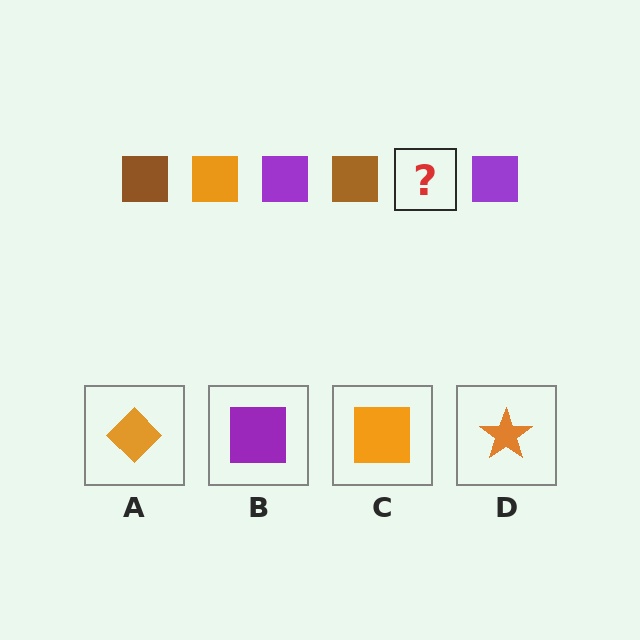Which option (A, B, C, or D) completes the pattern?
C.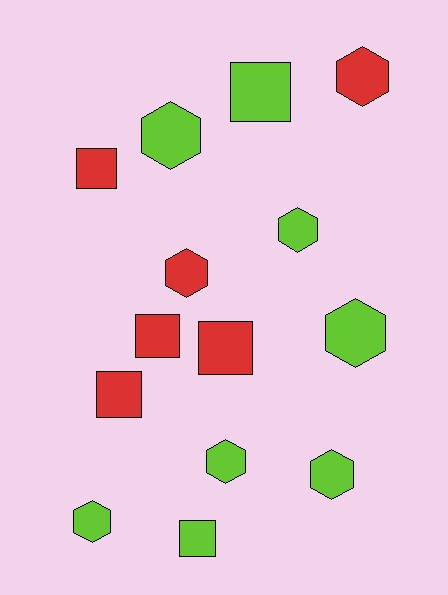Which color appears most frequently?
Lime, with 8 objects.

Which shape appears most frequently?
Hexagon, with 8 objects.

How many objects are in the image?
There are 14 objects.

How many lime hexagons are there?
There are 6 lime hexagons.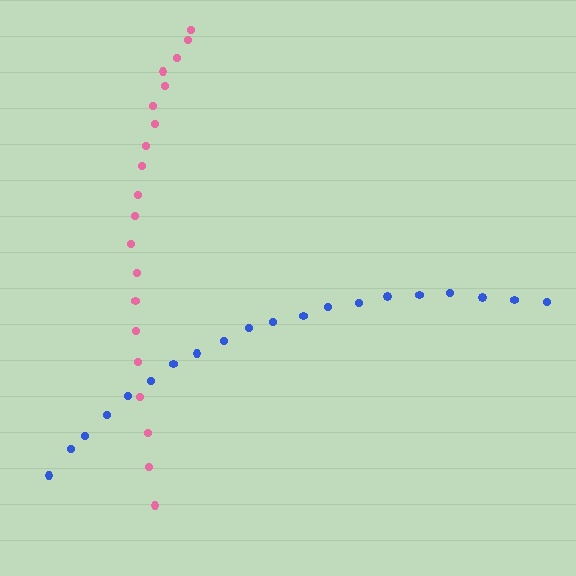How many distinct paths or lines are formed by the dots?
There are 2 distinct paths.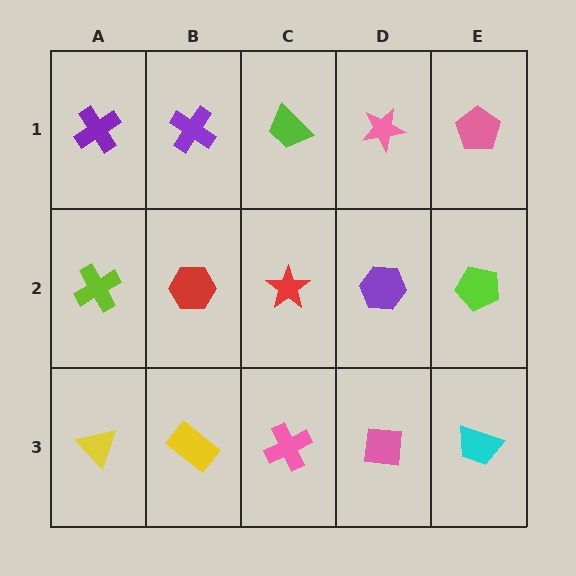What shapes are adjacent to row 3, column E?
A lime pentagon (row 2, column E), a pink square (row 3, column D).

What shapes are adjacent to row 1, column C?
A red star (row 2, column C), a purple cross (row 1, column B), a pink star (row 1, column D).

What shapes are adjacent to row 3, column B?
A red hexagon (row 2, column B), a yellow triangle (row 3, column A), a pink cross (row 3, column C).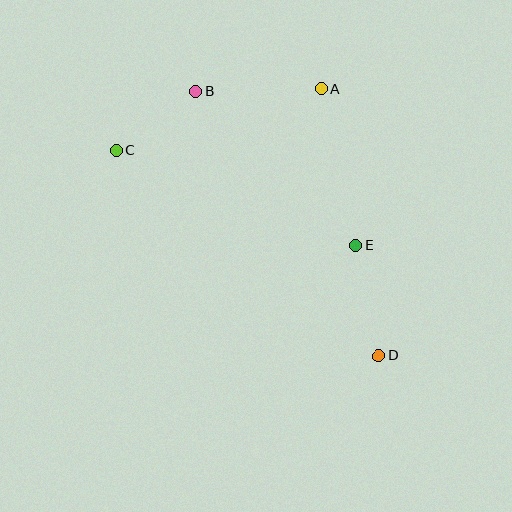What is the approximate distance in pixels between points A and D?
The distance between A and D is approximately 273 pixels.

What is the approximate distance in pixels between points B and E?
The distance between B and E is approximately 222 pixels.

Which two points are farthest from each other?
Points C and D are farthest from each other.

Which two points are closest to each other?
Points B and C are closest to each other.